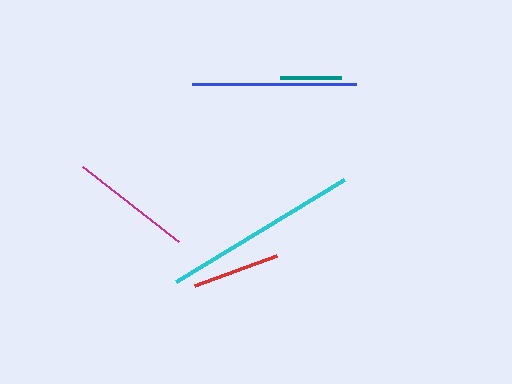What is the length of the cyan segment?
The cyan segment is approximately 197 pixels long.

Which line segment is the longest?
The cyan line is the longest at approximately 197 pixels.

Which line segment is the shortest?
The teal line is the shortest at approximately 61 pixels.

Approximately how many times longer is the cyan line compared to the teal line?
The cyan line is approximately 3.2 times the length of the teal line.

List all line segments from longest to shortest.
From longest to shortest: cyan, blue, magenta, red, teal.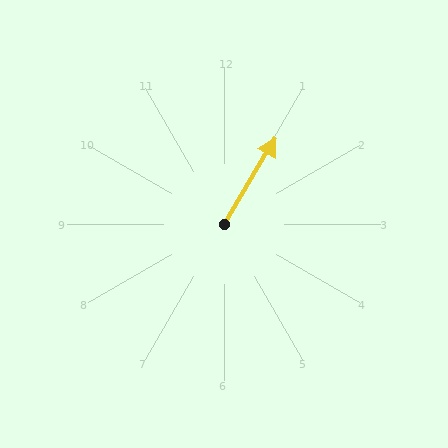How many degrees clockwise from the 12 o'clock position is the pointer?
Approximately 31 degrees.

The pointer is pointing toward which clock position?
Roughly 1 o'clock.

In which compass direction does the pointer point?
Northeast.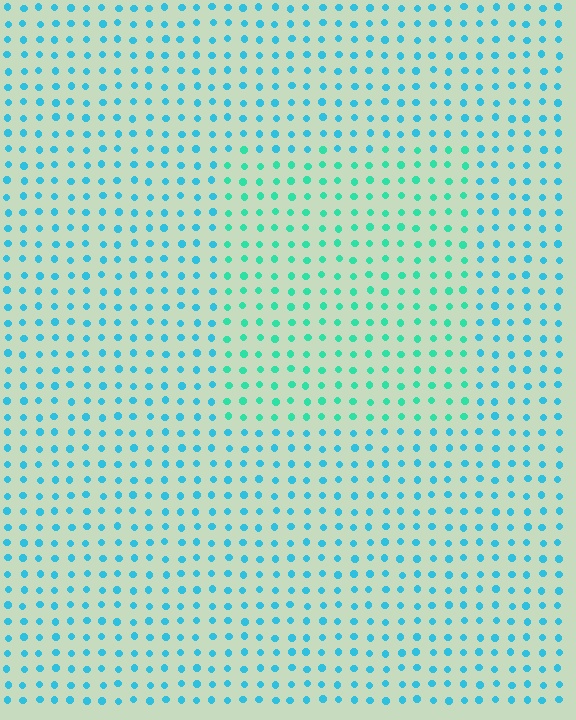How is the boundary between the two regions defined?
The boundary is defined purely by a slight shift in hue (about 31 degrees). Spacing, size, and orientation are identical on both sides.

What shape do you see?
I see a rectangle.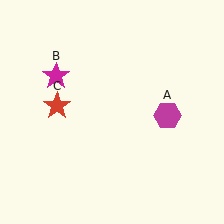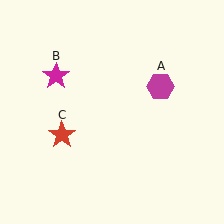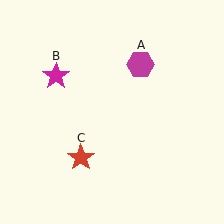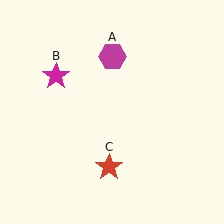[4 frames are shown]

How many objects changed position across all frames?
2 objects changed position: magenta hexagon (object A), red star (object C).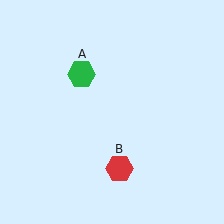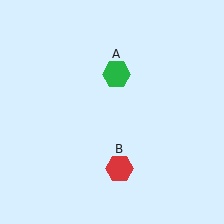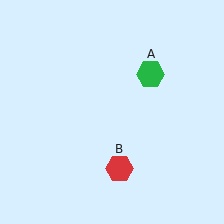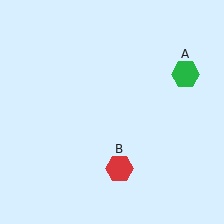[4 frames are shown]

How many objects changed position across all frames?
1 object changed position: green hexagon (object A).